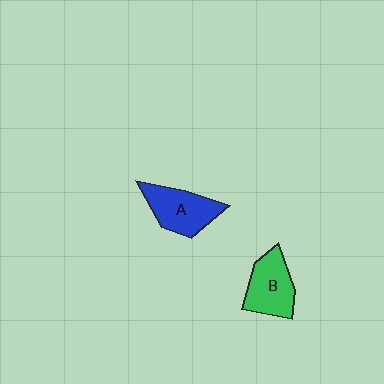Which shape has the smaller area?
Shape B (green).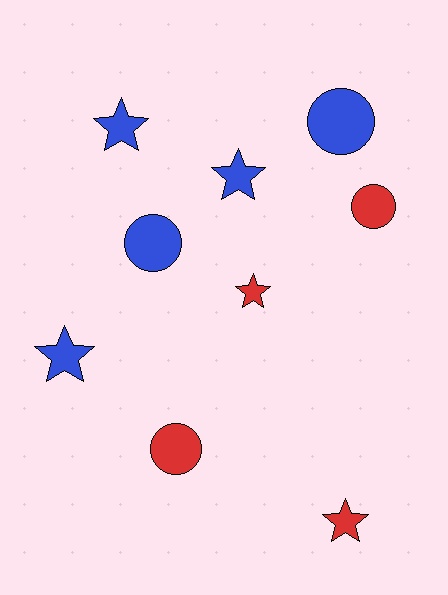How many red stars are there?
There are 2 red stars.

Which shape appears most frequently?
Star, with 5 objects.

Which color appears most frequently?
Blue, with 5 objects.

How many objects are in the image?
There are 9 objects.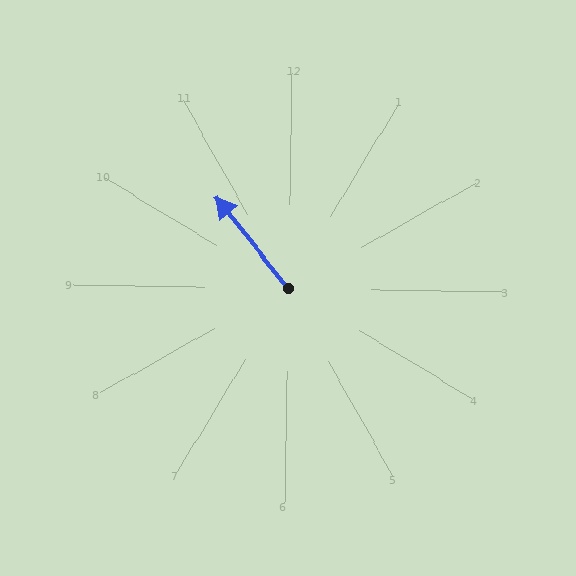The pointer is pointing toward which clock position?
Roughly 11 o'clock.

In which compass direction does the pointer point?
Northwest.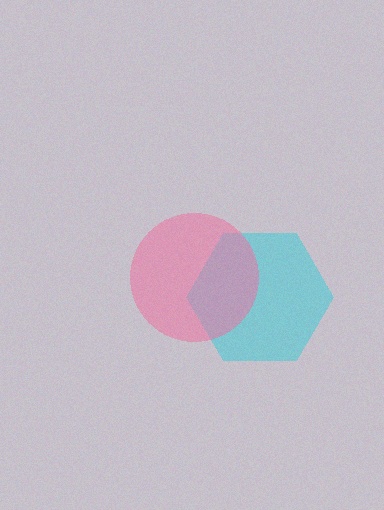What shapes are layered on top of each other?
The layered shapes are: a cyan hexagon, a pink circle.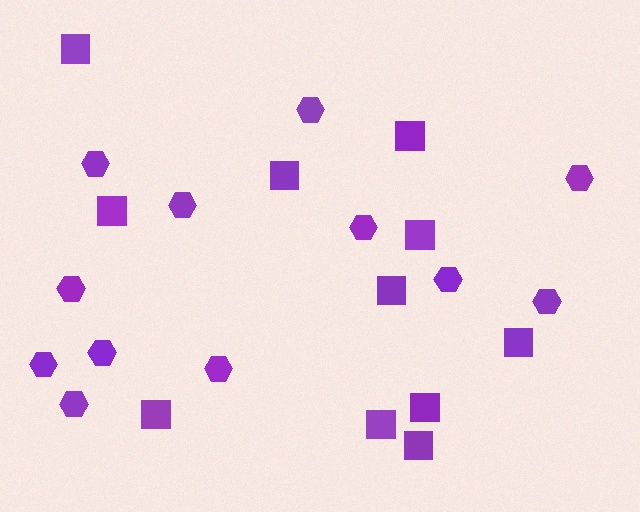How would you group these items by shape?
There are 2 groups: one group of hexagons (12) and one group of squares (11).